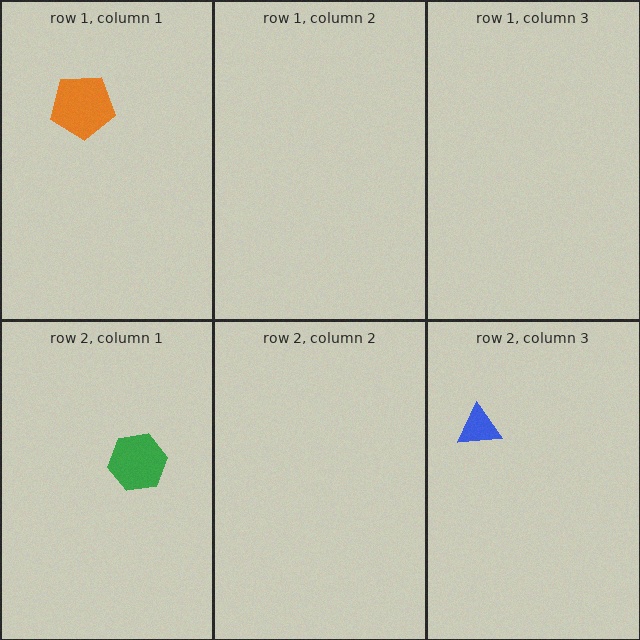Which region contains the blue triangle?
The row 2, column 3 region.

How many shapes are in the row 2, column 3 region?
1.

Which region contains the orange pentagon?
The row 1, column 1 region.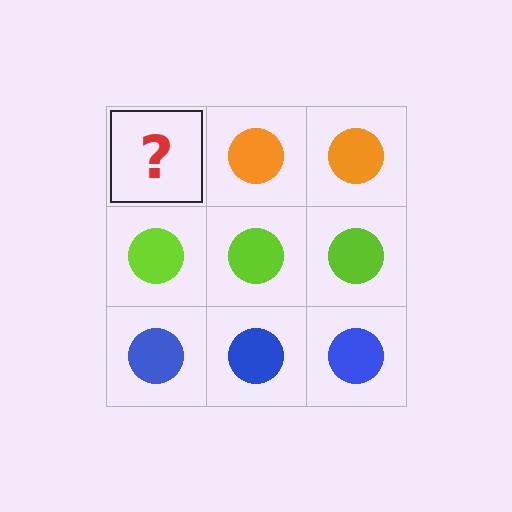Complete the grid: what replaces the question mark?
The question mark should be replaced with an orange circle.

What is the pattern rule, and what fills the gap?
The rule is that each row has a consistent color. The gap should be filled with an orange circle.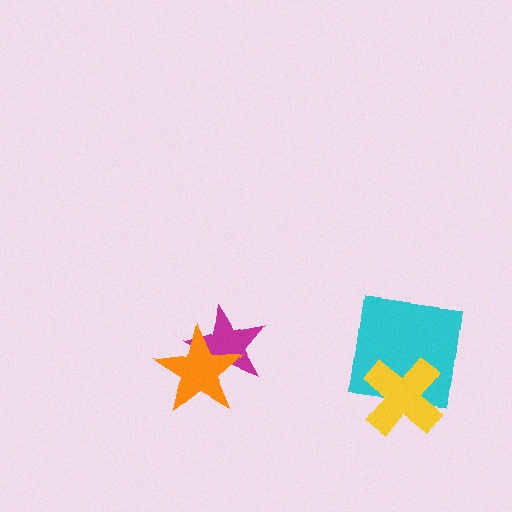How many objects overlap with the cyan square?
1 object overlaps with the cyan square.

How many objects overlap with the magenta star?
1 object overlaps with the magenta star.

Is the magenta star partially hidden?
Yes, it is partially covered by another shape.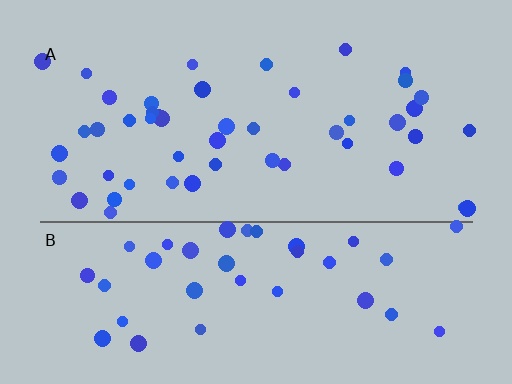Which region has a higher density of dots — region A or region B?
A (the top).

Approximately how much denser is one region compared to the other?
Approximately 1.2× — region A over region B.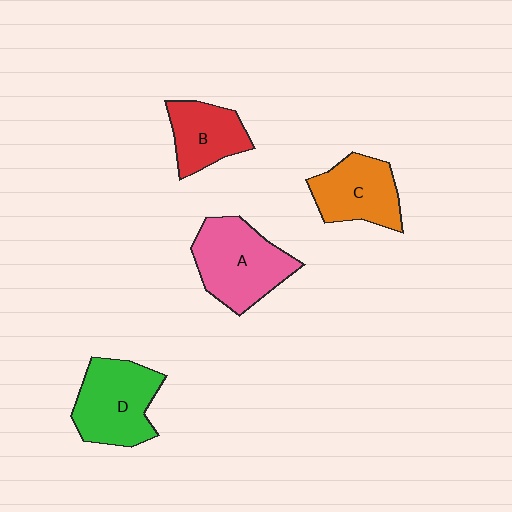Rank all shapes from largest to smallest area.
From largest to smallest: A (pink), D (green), C (orange), B (red).